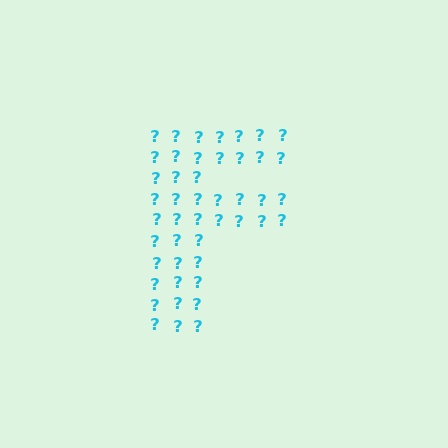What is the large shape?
The large shape is the letter F.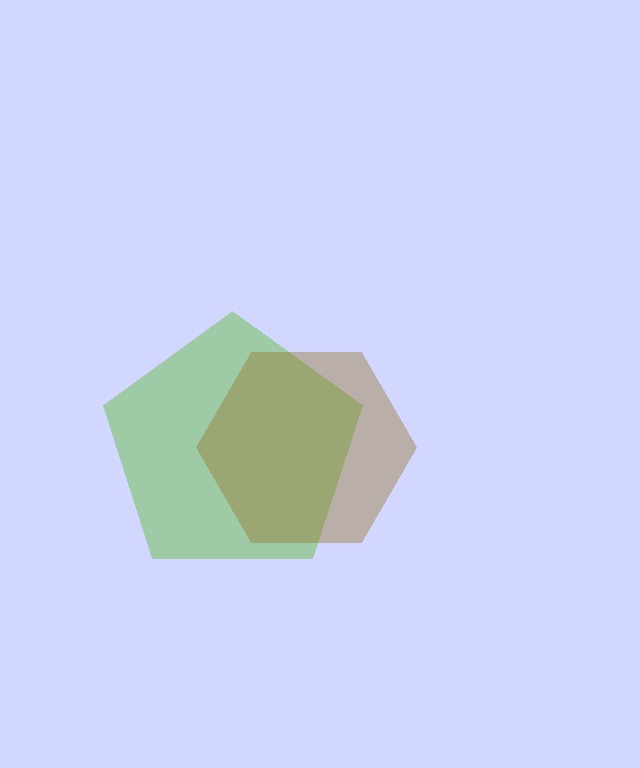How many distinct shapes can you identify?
There are 2 distinct shapes: a lime pentagon, a brown hexagon.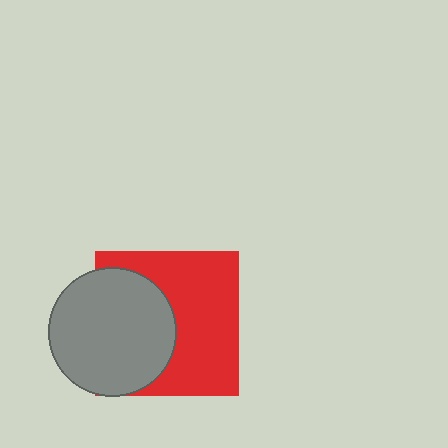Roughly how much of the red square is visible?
About half of it is visible (roughly 58%).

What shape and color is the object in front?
The object in front is a gray circle.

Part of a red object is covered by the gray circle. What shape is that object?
It is a square.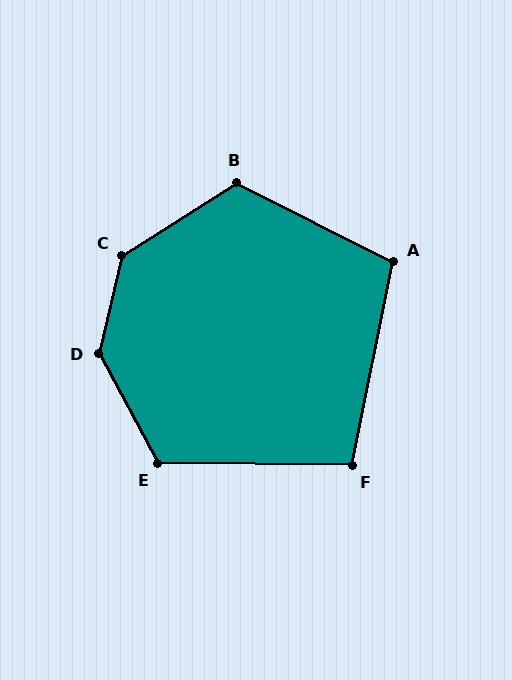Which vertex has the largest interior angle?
D, at approximately 138 degrees.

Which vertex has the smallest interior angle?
F, at approximately 101 degrees.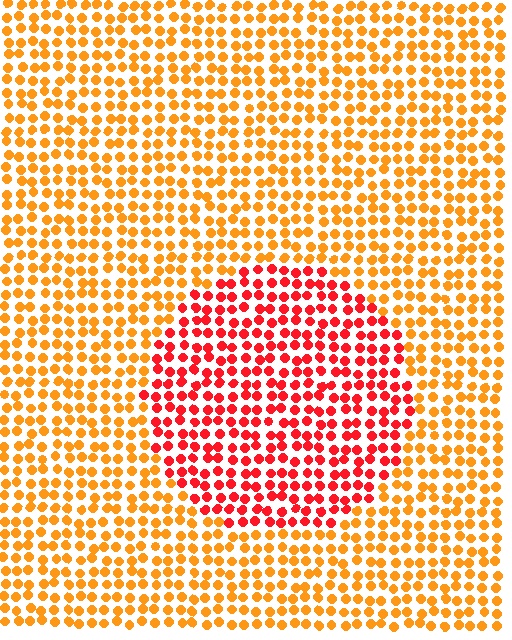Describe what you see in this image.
The image is filled with small orange elements in a uniform arrangement. A circle-shaped region is visible where the elements are tinted to a slightly different hue, forming a subtle color boundary.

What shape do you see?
I see a circle.